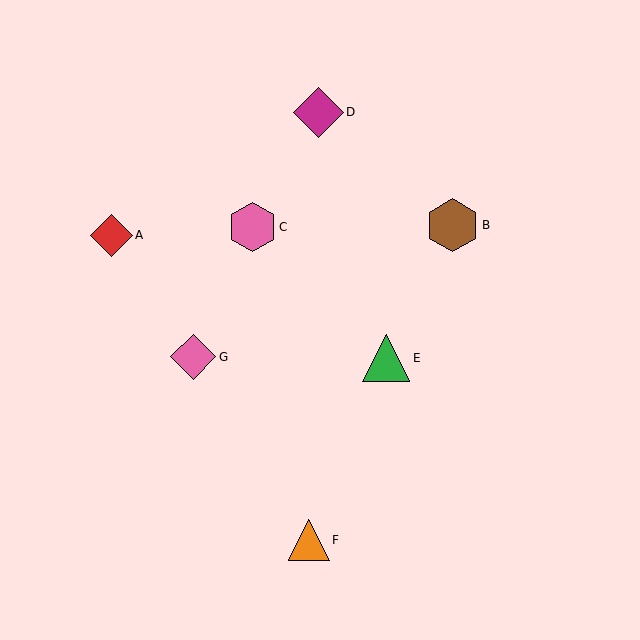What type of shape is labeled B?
Shape B is a brown hexagon.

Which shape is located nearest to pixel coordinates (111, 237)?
The red diamond (labeled A) at (111, 235) is nearest to that location.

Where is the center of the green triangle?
The center of the green triangle is at (386, 358).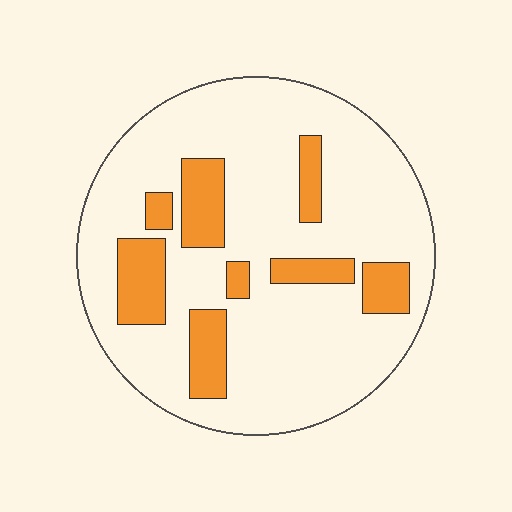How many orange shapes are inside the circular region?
8.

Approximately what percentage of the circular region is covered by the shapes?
Approximately 20%.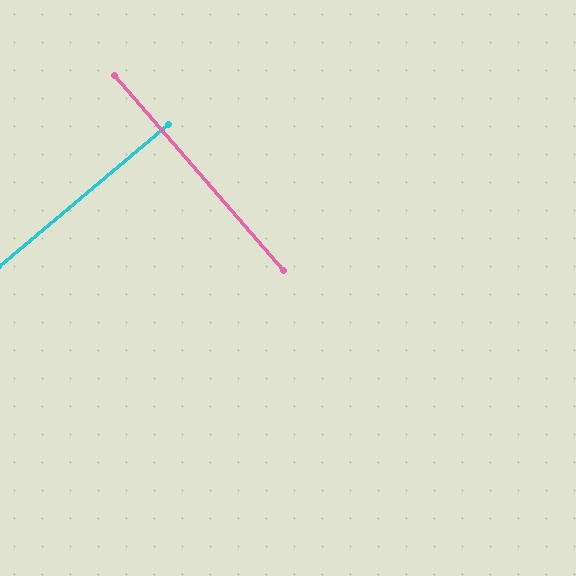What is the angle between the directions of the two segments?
Approximately 89 degrees.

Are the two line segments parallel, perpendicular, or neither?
Perpendicular — they meet at approximately 89°.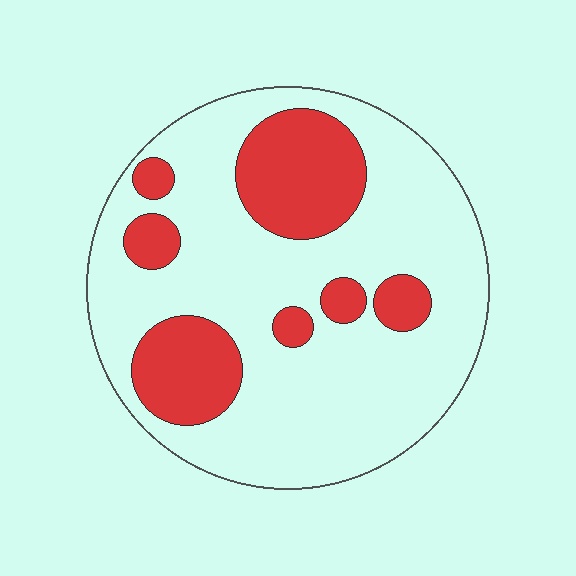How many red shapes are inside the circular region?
7.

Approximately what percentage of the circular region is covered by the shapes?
Approximately 25%.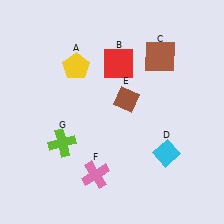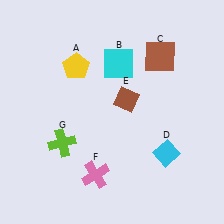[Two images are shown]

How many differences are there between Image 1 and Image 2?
There is 1 difference between the two images.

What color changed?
The square (B) changed from red in Image 1 to cyan in Image 2.